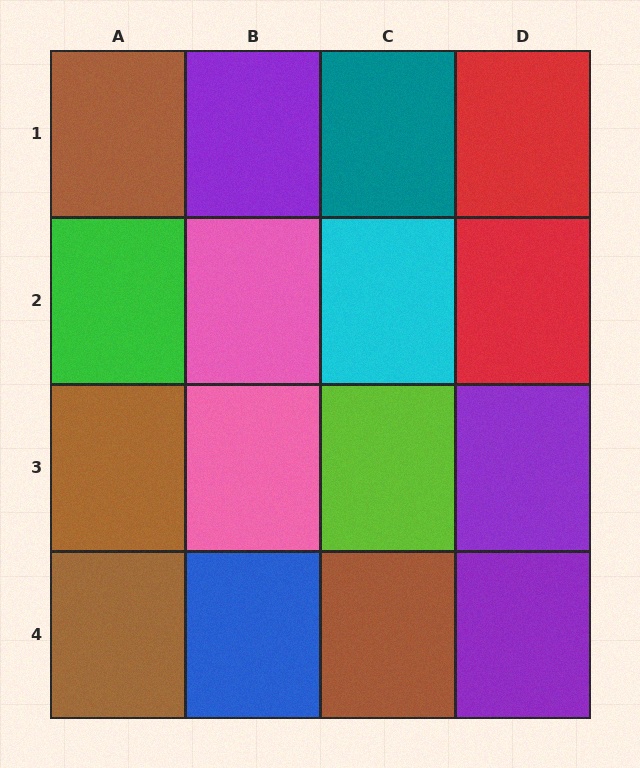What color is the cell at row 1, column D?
Red.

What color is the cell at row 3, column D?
Purple.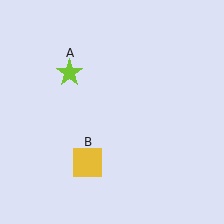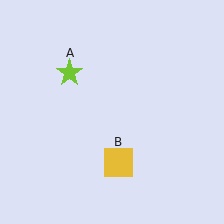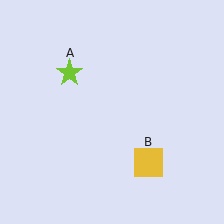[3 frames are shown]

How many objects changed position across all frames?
1 object changed position: yellow square (object B).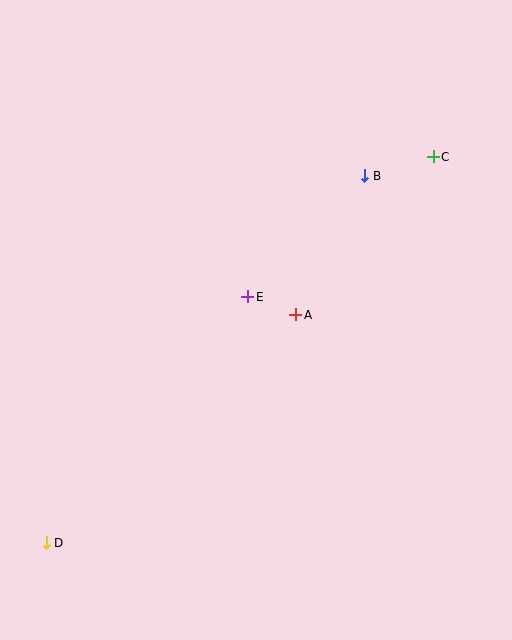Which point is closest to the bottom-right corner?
Point A is closest to the bottom-right corner.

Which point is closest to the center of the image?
Point E at (248, 297) is closest to the center.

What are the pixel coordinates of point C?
Point C is at (433, 157).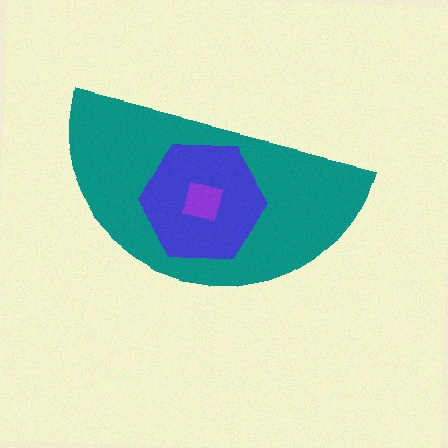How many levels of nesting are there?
3.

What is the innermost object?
The purple square.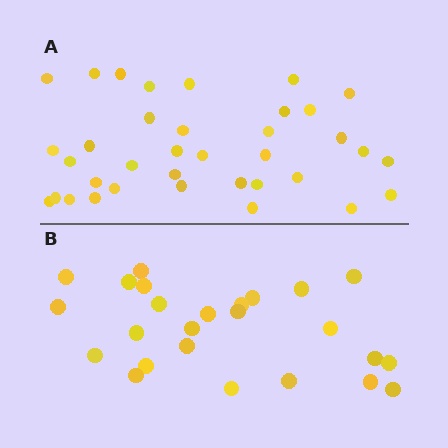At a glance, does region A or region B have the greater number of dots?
Region A (the top region) has more dots.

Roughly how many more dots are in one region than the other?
Region A has roughly 12 or so more dots than region B.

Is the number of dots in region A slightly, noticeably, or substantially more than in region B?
Region A has noticeably more, but not dramatically so. The ratio is roughly 1.4 to 1.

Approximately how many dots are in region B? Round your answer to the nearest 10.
About 20 dots. (The exact count is 25, which rounds to 20.)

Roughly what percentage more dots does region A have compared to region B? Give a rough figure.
About 45% more.